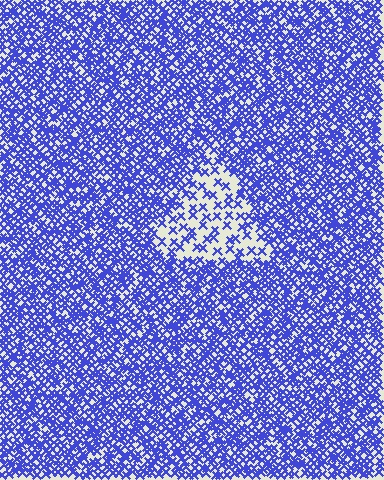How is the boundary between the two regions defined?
The boundary is defined by a change in element density (approximately 2.7x ratio). All elements are the same color, size, and shape.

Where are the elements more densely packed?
The elements are more densely packed outside the triangle boundary.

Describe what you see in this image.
The image contains small blue elements arranged at two different densities. A triangle-shaped region is visible where the elements are less densely packed than the surrounding area.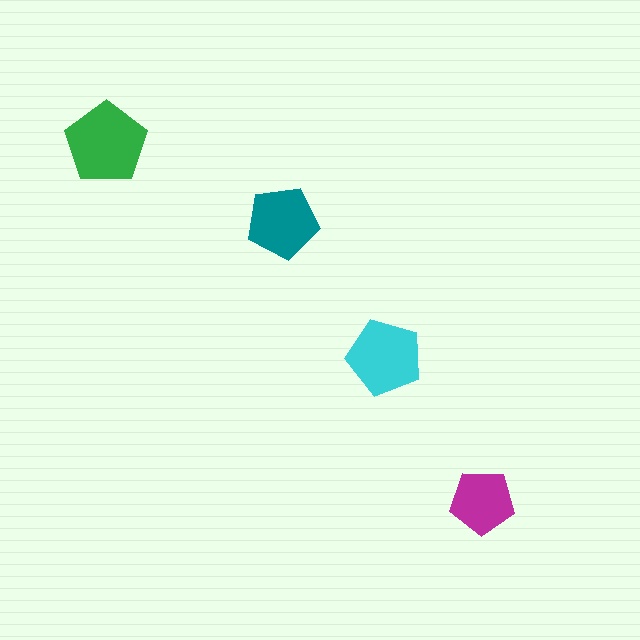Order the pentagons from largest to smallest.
the green one, the cyan one, the teal one, the magenta one.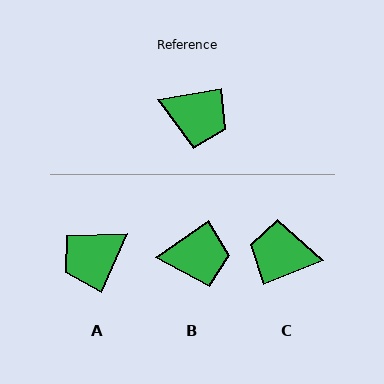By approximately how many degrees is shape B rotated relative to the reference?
Approximately 25 degrees counter-clockwise.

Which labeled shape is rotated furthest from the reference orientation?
C, about 168 degrees away.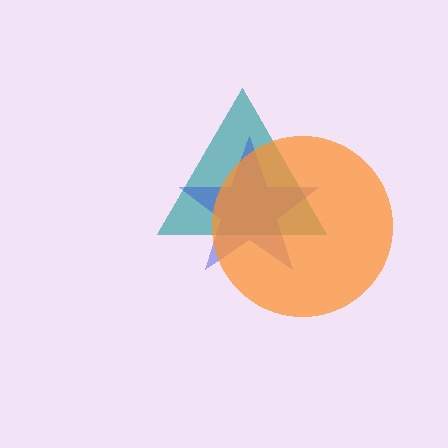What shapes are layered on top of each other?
The layered shapes are: a teal triangle, a blue star, an orange circle.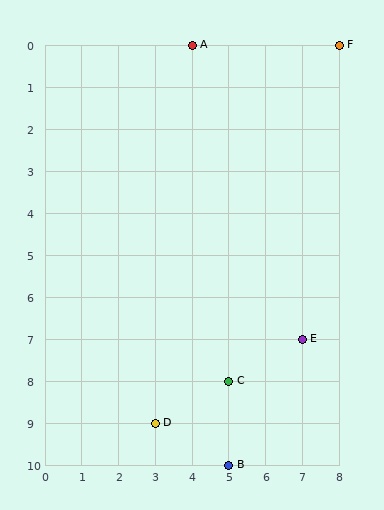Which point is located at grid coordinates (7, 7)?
Point E is at (7, 7).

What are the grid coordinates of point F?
Point F is at grid coordinates (8, 0).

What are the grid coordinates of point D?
Point D is at grid coordinates (3, 9).